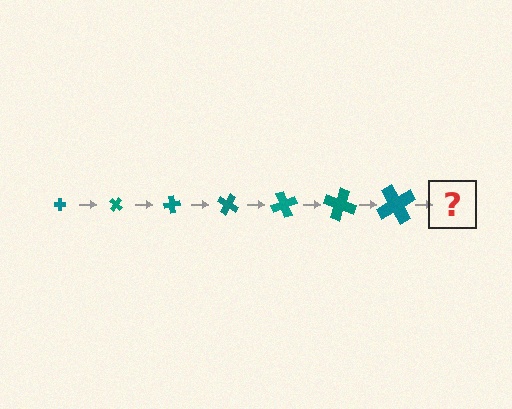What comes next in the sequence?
The next element should be a cross, larger than the previous one and rotated 280 degrees from the start.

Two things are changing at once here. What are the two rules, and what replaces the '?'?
The two rules are that the cross grows larger each step and it rotates 40 degrees each step. The '?' should be a cross, larger than the previous one and rotated 280 degrees from the start.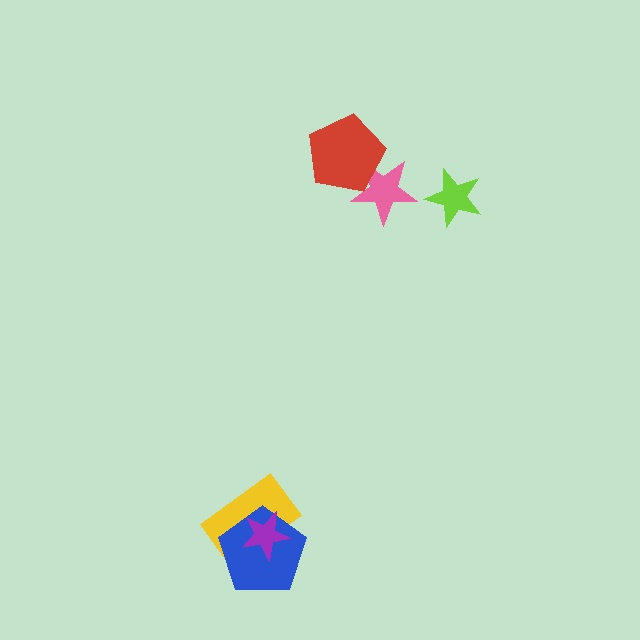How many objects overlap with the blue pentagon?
2 objects overlap with the blue pentagon.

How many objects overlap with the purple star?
2 objects overlap with the purple star.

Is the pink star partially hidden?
Yes, it is partially covered by another shape.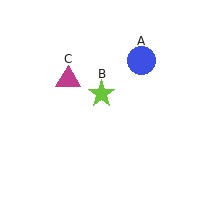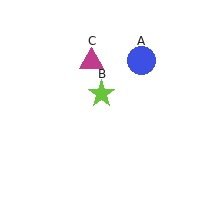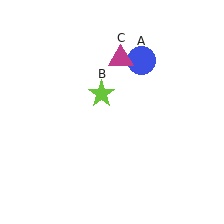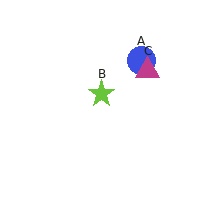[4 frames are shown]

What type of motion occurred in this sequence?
The magenta triangle (object C) rotated clockwise around the center of the scene.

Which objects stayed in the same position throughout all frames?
Blue circle (object A) and lime star (object B) remained stationary.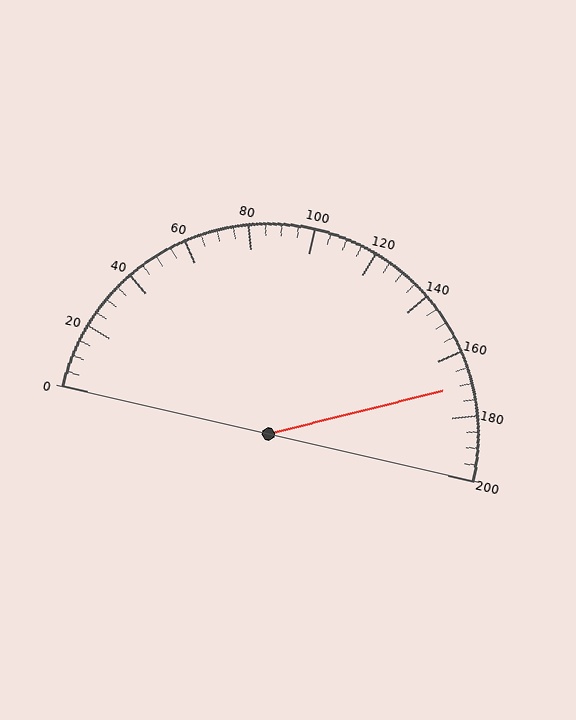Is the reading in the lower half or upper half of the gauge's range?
The reading is in the upper half of the range (0 to 200).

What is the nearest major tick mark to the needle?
The nearest major tick mark is 160.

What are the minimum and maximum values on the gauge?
The gauge ranges from 0 to 200.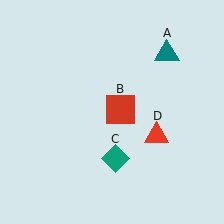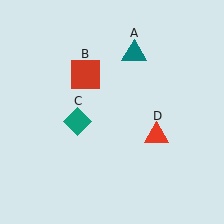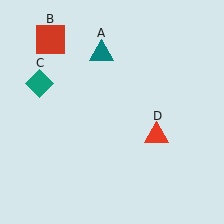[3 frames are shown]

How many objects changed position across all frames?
3 objects changed position: teal triangle (object A), red square (object B), teal diamond (object C).